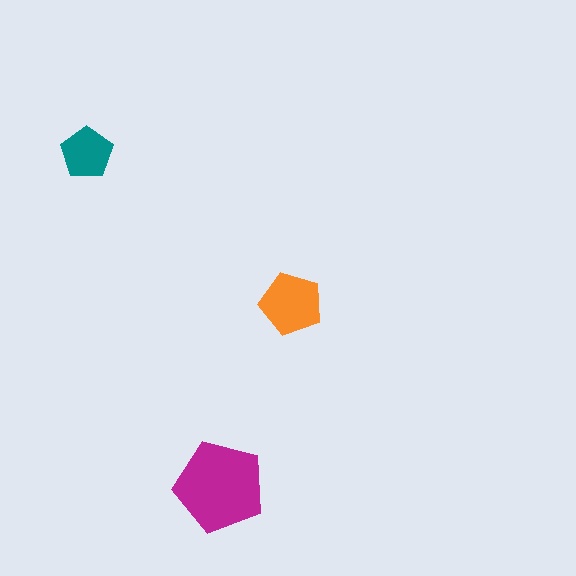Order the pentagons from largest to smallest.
the magenta one, the orange one, the teal one.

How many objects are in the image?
There are 3 objects in the image.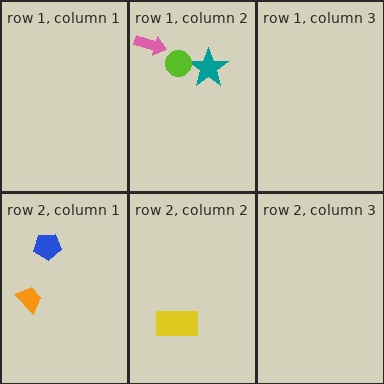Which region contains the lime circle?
The row 1, column 2 region.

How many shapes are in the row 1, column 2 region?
3.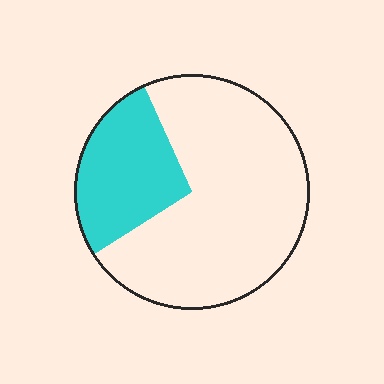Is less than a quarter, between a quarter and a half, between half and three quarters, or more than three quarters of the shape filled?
Between a quarter and a half.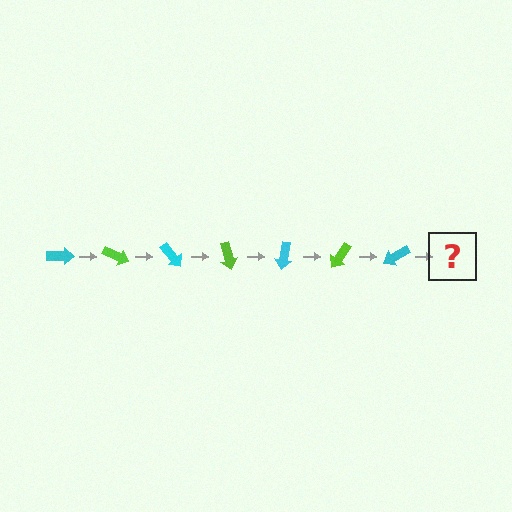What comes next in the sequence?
The next element should be a lime arrow, rotated 175 degrees from the start.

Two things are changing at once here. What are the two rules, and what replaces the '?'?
The two rules are that it rotates 25 degrees each step and the color cycles through cyan and lime. The '?' should be a lime arrow, rotated 175 degrees from the start.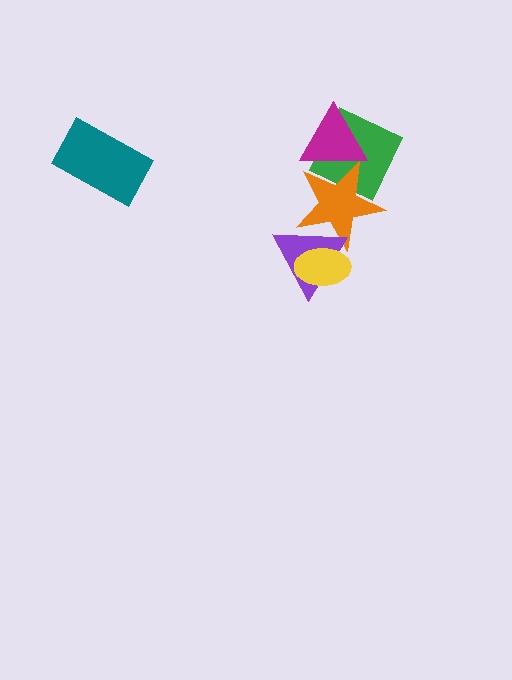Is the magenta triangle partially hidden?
No, no other shape covers it.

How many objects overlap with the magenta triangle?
2 objects overlap with the magenta triangle.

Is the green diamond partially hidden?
Yes, it is partially covered by another shape.